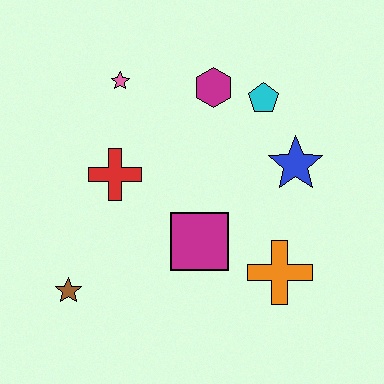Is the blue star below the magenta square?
No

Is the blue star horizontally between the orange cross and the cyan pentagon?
No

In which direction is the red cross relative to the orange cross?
The red cross is to the left of the orange cross.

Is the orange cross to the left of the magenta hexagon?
No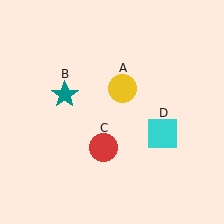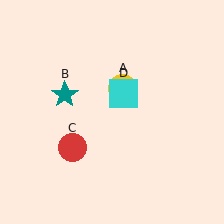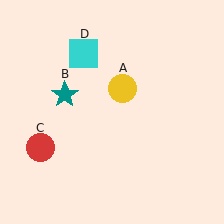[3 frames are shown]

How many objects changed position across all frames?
2 objects changed position: red circle (object C), cyan square (object D).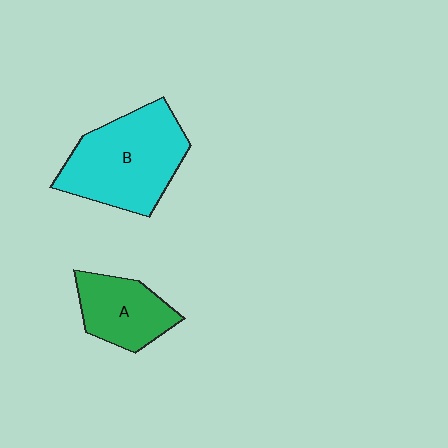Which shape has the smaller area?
Shape A (green).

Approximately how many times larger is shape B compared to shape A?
Approximately 1.7 times.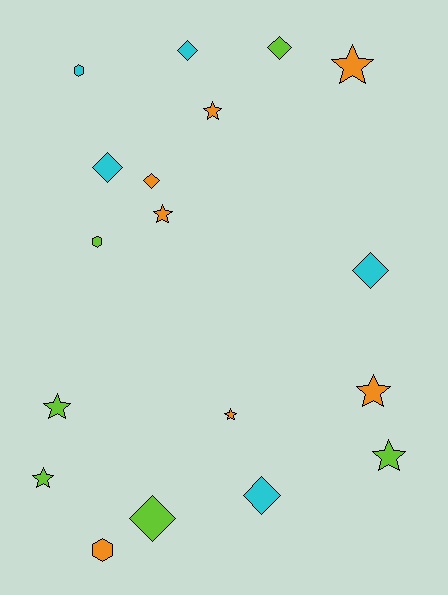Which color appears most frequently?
Orange, with 7 objects.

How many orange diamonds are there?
There is 1 orange diamond.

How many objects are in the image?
There are 18 objects.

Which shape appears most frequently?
Star, with 8 objects.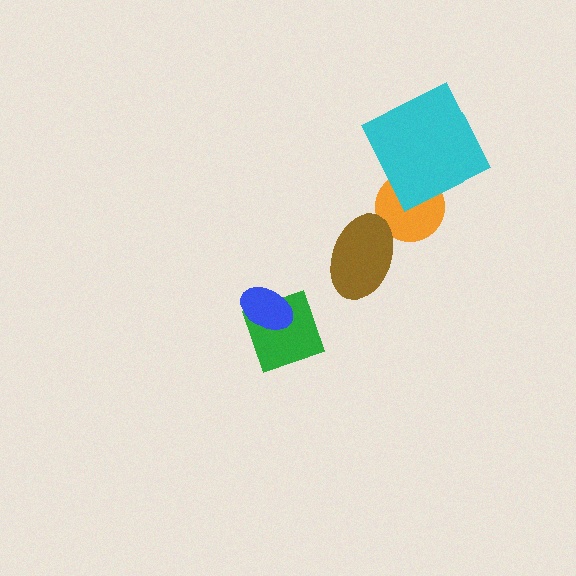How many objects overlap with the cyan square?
1 object overlaps with the cyan square.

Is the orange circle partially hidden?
Yes, it is partially covered by another shape.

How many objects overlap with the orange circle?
2 objects overlap with the orange circle.